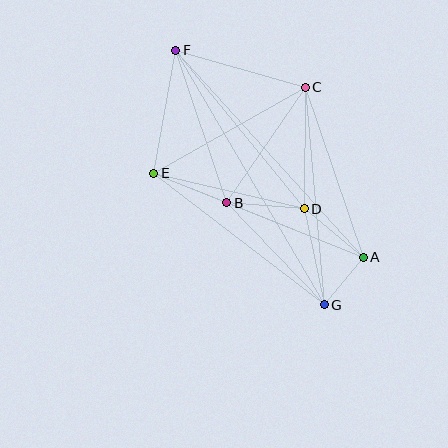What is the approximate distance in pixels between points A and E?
The distance between A and E is approximately 226 pixels.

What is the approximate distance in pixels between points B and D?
The distance between B and D is approximately 78 pixels.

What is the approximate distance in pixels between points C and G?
The distance between C and G is approximately 218 pixels.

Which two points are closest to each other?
Points A and G are closest to each other.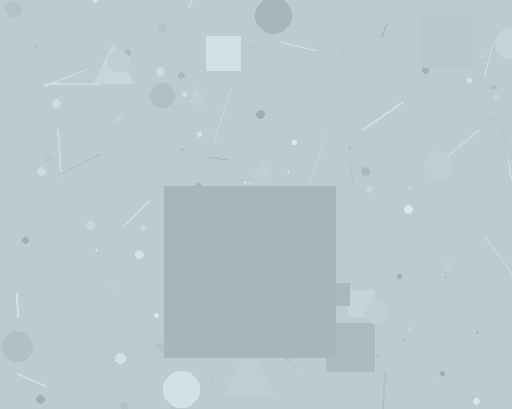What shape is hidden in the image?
A square is hidden in the image.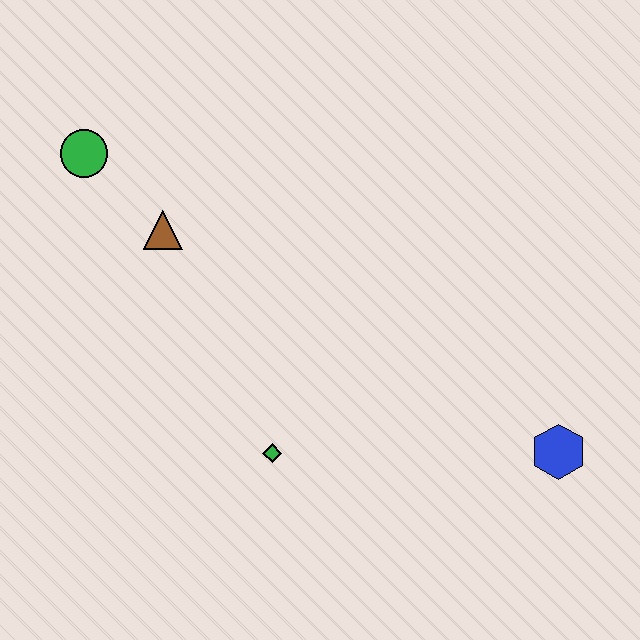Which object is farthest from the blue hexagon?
The green circle is farthest from the blue hexagon.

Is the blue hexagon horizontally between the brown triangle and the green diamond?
No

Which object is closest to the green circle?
The brown triangle is closest to the green circle.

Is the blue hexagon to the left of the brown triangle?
No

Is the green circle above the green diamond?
Yes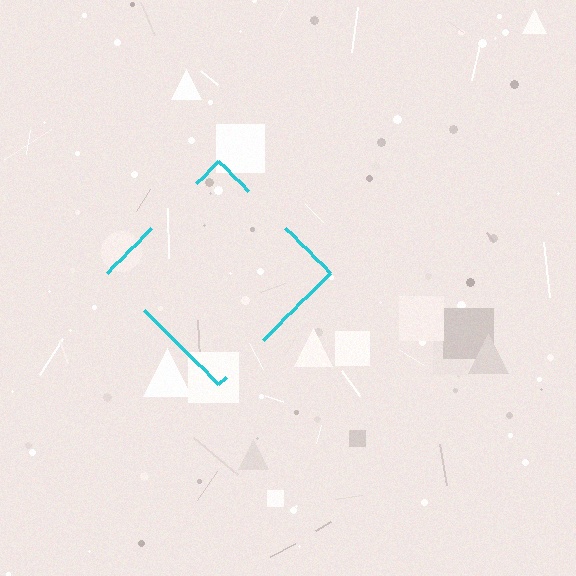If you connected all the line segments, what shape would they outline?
They would outline a diamond.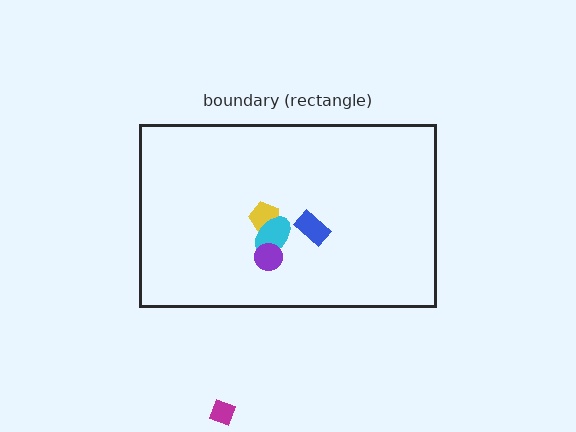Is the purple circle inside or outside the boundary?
Inside.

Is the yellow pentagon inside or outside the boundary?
Inside.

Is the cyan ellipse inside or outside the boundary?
Inside.